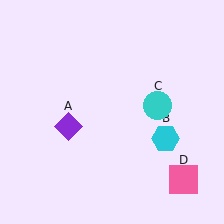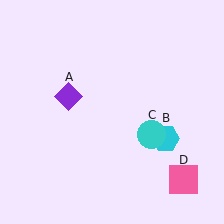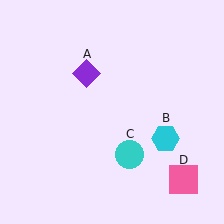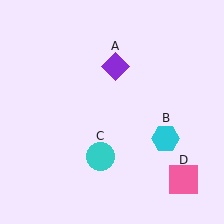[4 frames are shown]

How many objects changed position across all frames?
2 objects changed position: purple diamond (object A), cyan circle (object C).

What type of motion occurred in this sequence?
The purple diamond (object A), cyan circle (object C) rotated clockwise around the center of the scene.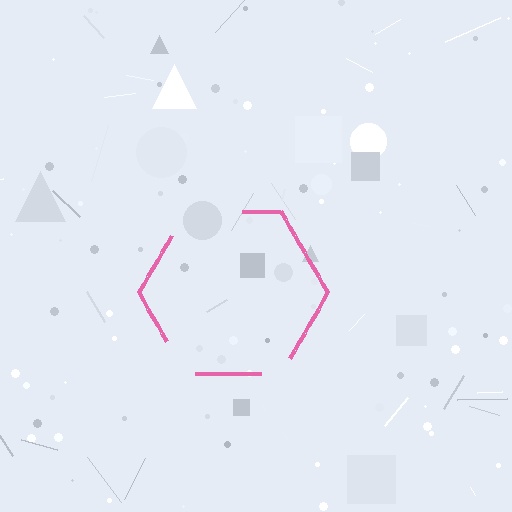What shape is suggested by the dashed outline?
The dashed outline suggests a hexagon.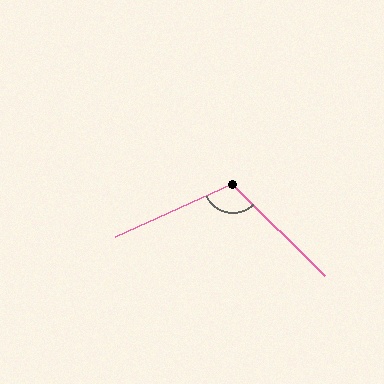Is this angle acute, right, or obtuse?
It is obtuse.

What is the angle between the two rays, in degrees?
Approximately 111 degrees.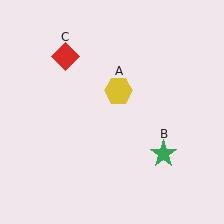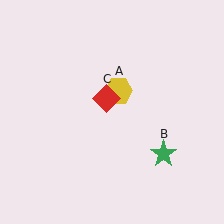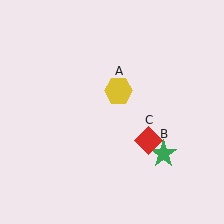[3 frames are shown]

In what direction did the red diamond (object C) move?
The red diamond (object C) moved down and to the right.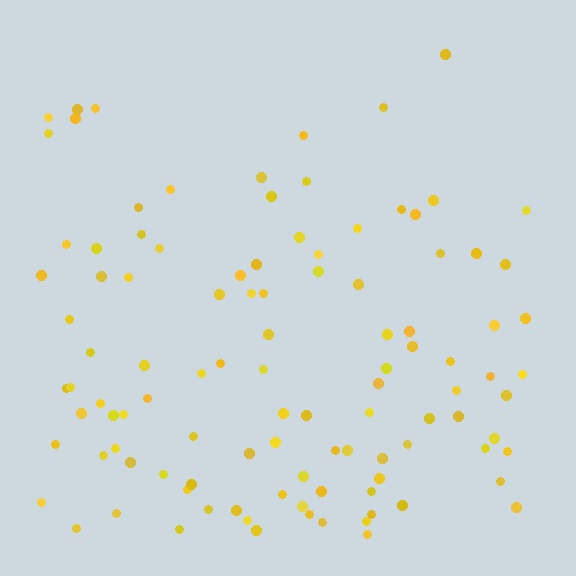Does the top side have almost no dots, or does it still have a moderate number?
Still a moderate number, just noticeably fewer than the bottom.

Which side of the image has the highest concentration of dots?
The bottom.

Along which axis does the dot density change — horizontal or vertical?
Vertical.